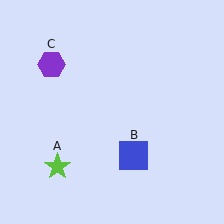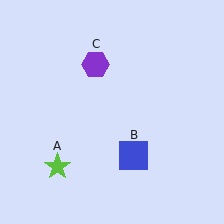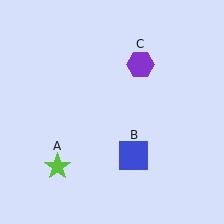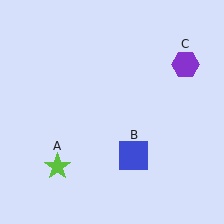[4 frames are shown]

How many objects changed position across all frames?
1 object changed position: purple hexagon (object C).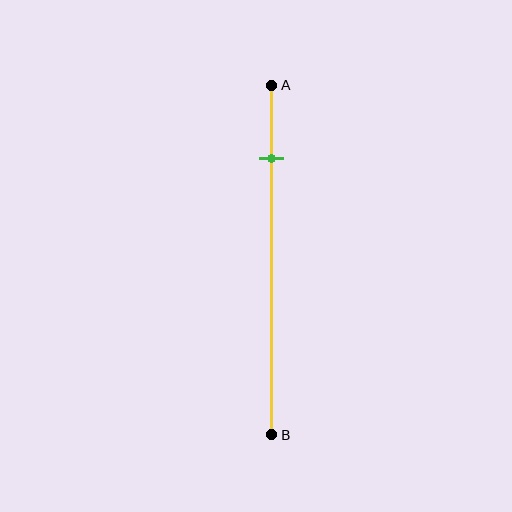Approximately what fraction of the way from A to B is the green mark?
The green mark is approximately 20% of the way from A to B.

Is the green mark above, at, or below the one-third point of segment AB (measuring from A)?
The green mark is above the one-third point of segment AB.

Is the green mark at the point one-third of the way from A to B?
No, the mark is at about 20% from A, not at the 33% one-third point.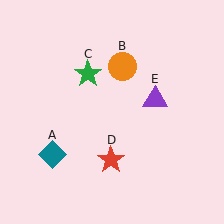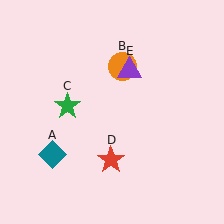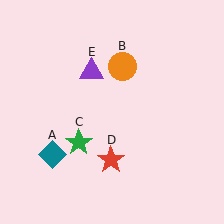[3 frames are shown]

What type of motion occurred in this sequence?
The green star (object C), purple triangle (object E) rotated counterclockwise around the center of the scene.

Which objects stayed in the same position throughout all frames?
Teal diamond (object A) and orange circle (object B) and red star (object D) remained stationary.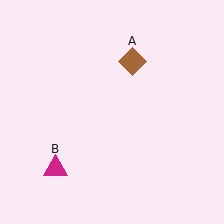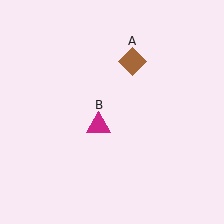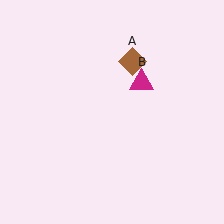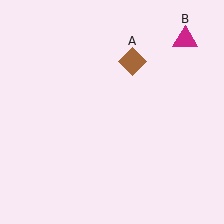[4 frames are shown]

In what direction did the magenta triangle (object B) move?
The magenta triangle (object B) moved up and to the right.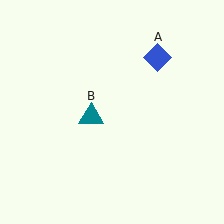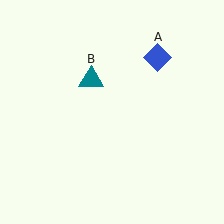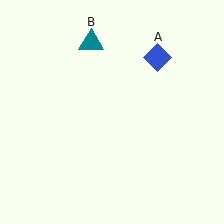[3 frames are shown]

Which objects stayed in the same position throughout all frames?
Blue diamond (object A) remained stationary.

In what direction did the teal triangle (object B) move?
The teal triangle (object B) moved up.